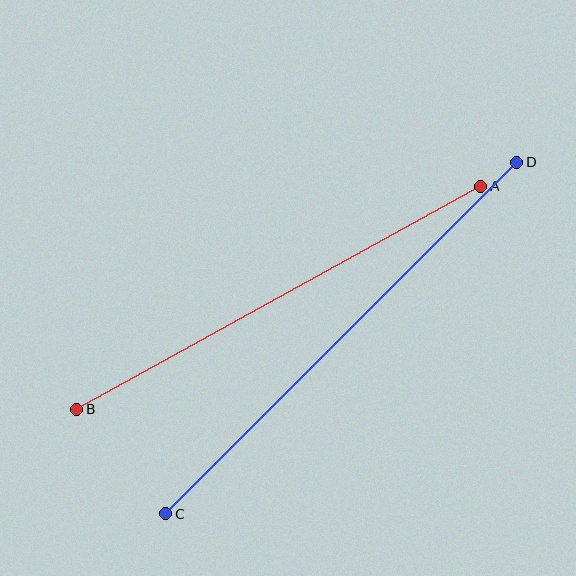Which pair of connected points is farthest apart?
Points C and D are farthest apart.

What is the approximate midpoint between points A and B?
The midpoint is at approximately (279, 298) pixels.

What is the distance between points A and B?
The distance is approximately 461 pixels.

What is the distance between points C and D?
The distance is approximately 497 pixels.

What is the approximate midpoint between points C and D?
The midpoint is at approximately (341, 338) pixels.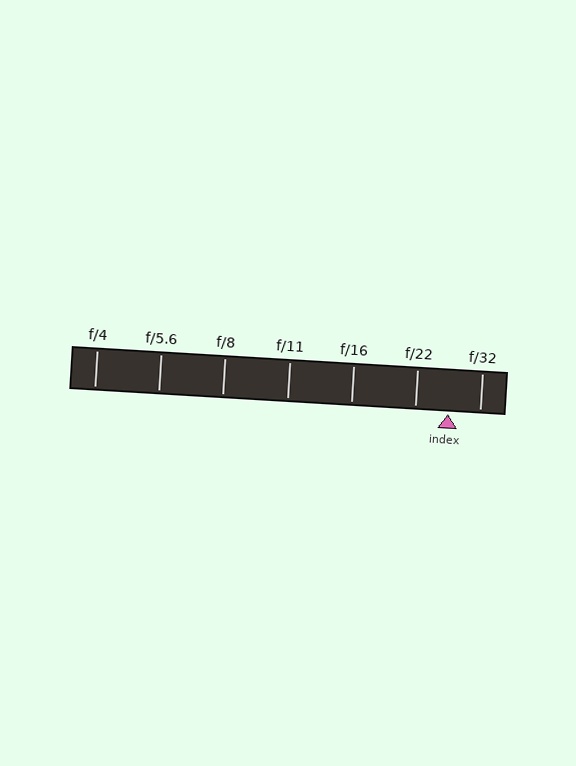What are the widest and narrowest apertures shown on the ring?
The widest aperture shown is f/4 and the narrowest is f/32.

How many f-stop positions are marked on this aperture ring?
There are 7 f-stop positions marked.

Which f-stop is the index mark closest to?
The index mark is closest to f/32.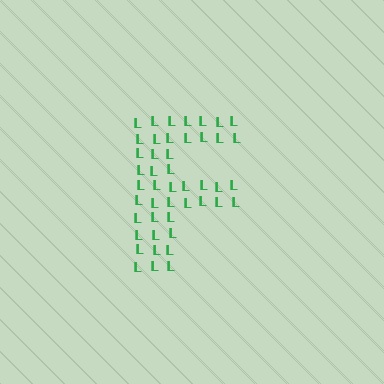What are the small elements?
The small elements are letter L's.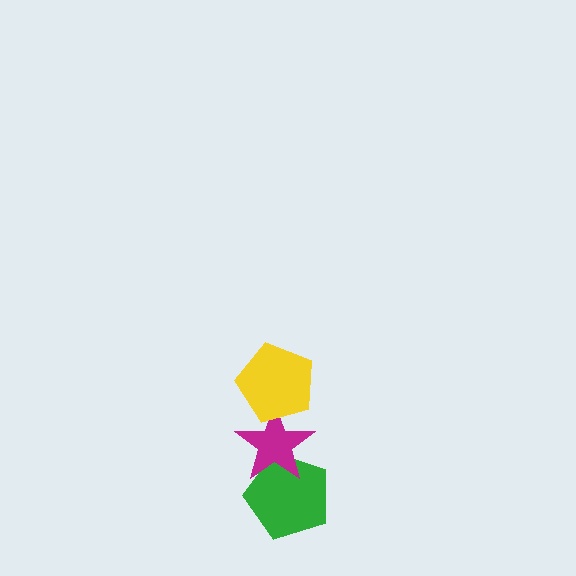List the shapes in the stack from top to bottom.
From top to bottom: the yellow pentagon, the magenta star, the green pentagon.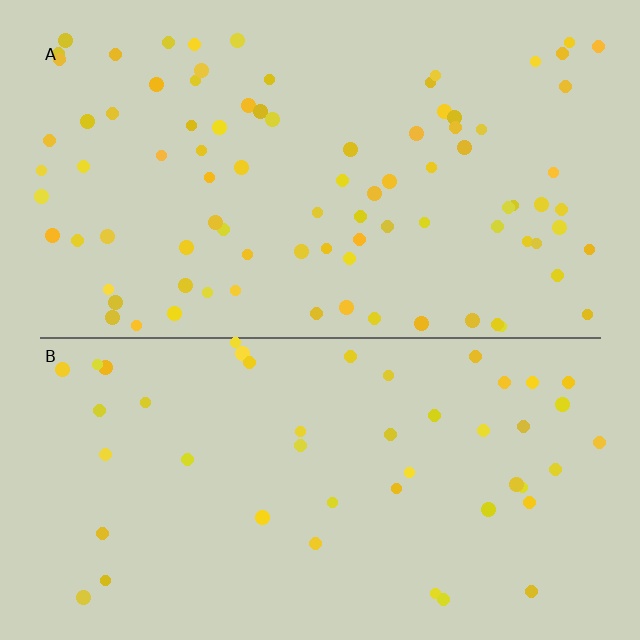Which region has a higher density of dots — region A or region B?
A (the top).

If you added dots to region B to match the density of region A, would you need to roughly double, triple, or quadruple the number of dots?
Approximately double.